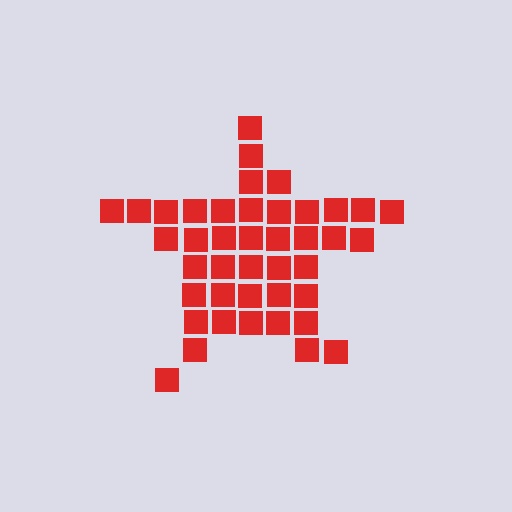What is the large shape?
The large shape is a star.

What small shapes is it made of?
It is made of small squares.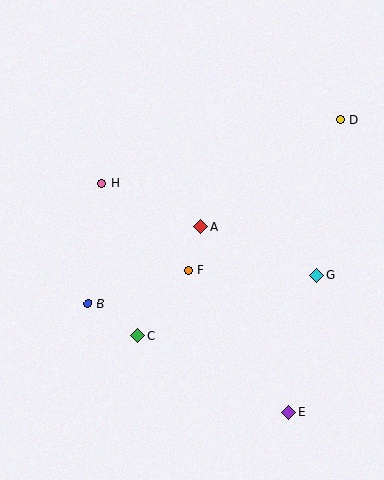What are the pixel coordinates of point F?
Point F is at (188, 270).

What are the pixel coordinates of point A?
Point A is at (201, 227).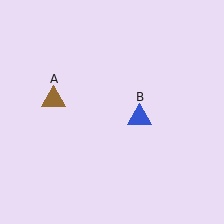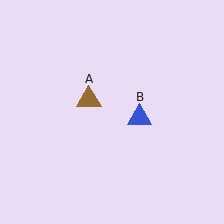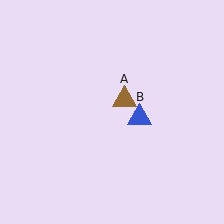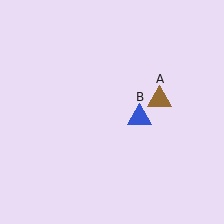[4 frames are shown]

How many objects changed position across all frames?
1 object changed position: brown triangle (object A).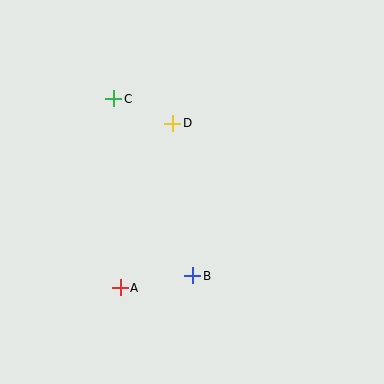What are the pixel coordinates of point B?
Point B is at (193, 276).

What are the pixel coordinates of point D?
Point D is at (173, 123).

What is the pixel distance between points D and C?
The distance between D and C is 64 pixels.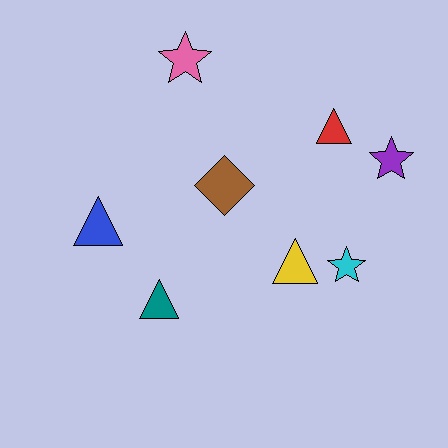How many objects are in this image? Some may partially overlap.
There are 8 objects.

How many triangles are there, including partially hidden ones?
There are 4 triangles.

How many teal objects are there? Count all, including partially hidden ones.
There is 1 teal object.